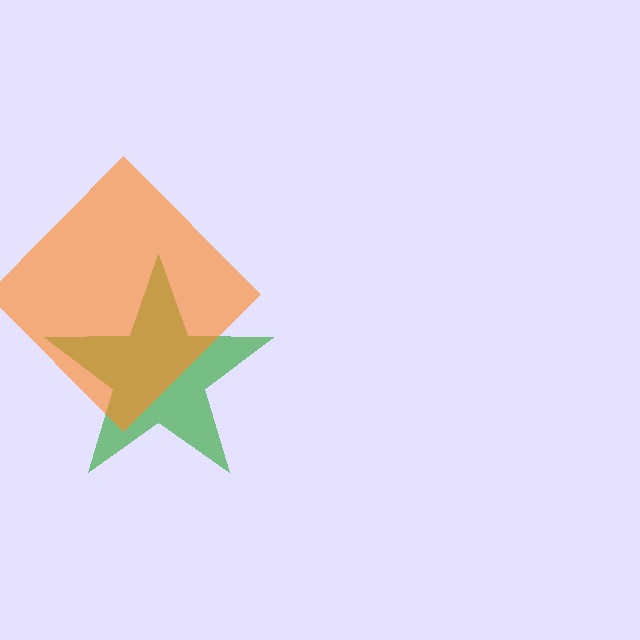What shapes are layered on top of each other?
The layered shapes are: a green star, an orange diamond.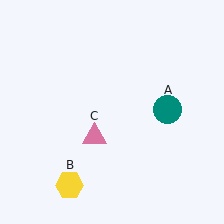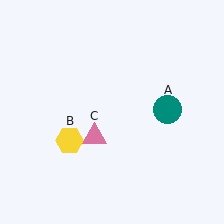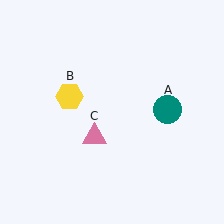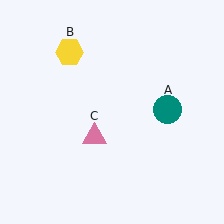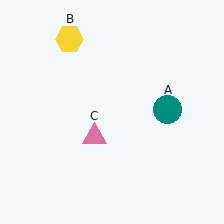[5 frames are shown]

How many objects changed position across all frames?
1 object changed position: yellow hexagon (object B).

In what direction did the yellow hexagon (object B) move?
The yellow hexagon (object B) moved up.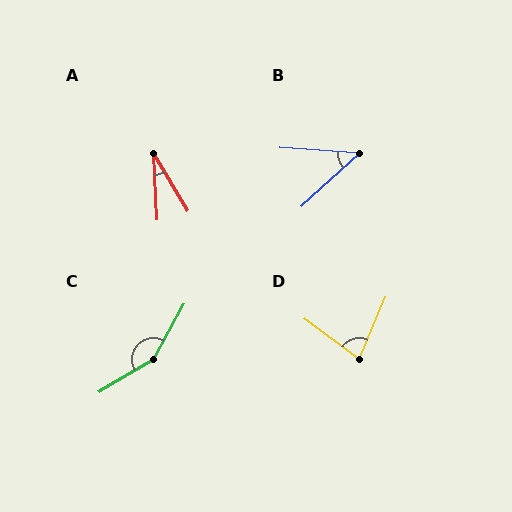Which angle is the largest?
C, at approximately 149 degrees.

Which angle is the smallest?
A, at approximately 28 degrees.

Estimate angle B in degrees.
Approximately 46 degrees.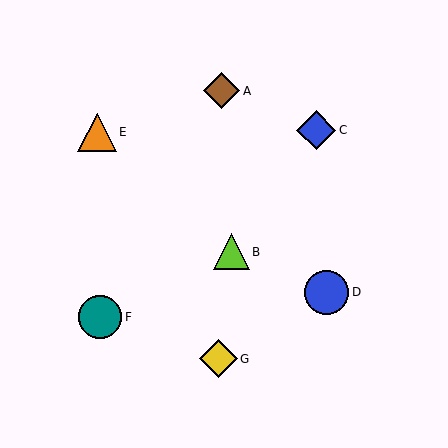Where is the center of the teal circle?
The center of the teal circle is at (100, 317).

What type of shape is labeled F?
Shape F is a teal circle.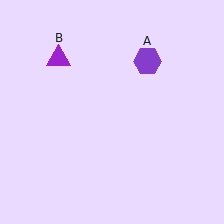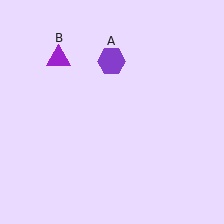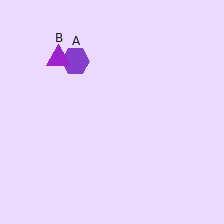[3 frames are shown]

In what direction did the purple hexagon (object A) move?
The purple hexagon (object A) moved left.